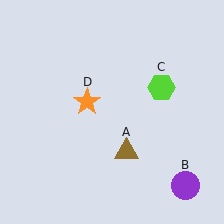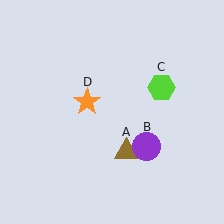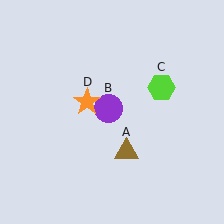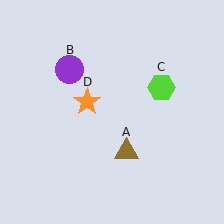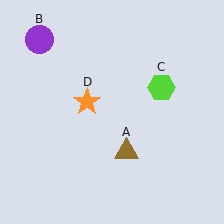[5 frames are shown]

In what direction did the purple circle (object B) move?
The purple circle (object B) moved up and to the left.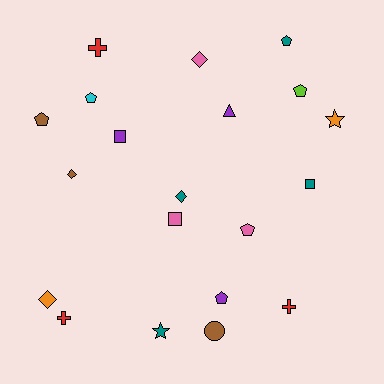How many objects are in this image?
There are 20 objects.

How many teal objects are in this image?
There are 4 teal objects.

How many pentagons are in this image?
There are 6 pentagons.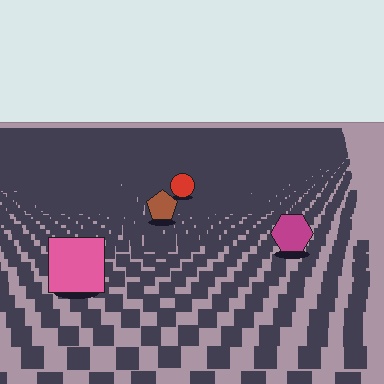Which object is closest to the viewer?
The pink square is closest. The texture marks near it are larger and more spread out.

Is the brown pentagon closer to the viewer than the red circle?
Yes. The brown pentagon is closer — you can tell from the texture gradient: the ground texture is coarser near it.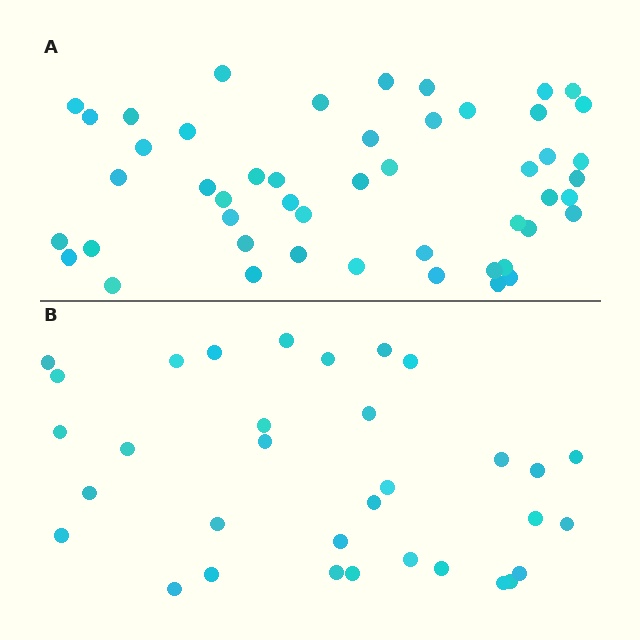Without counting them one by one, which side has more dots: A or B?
Region A (the top region) has more dots.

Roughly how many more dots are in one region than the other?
Region A has approximately 15 more dots than region B.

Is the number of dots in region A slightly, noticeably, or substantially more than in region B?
Region A has substantially more. The ratio is roughly 1.5 to 1.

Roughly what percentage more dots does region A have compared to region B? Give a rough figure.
About 50% more.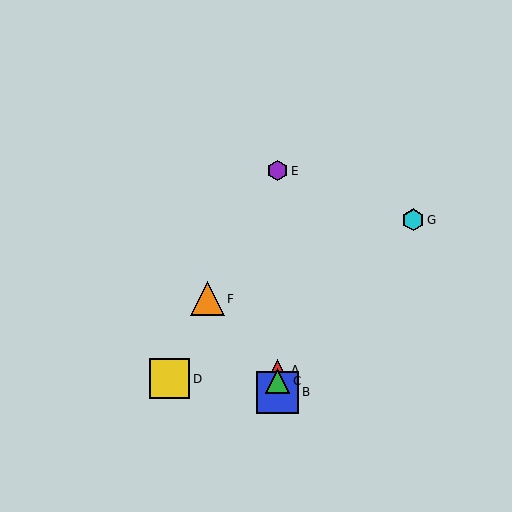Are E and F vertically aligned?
No, E is at x≈278 and F is at x≈207.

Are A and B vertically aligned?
Yes, both are at x≈278.